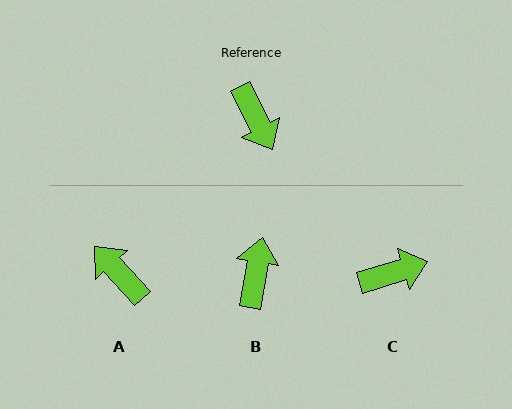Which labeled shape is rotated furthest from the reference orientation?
A, about 165 degrees away.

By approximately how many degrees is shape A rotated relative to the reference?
Approximately 165 degrees clockwise.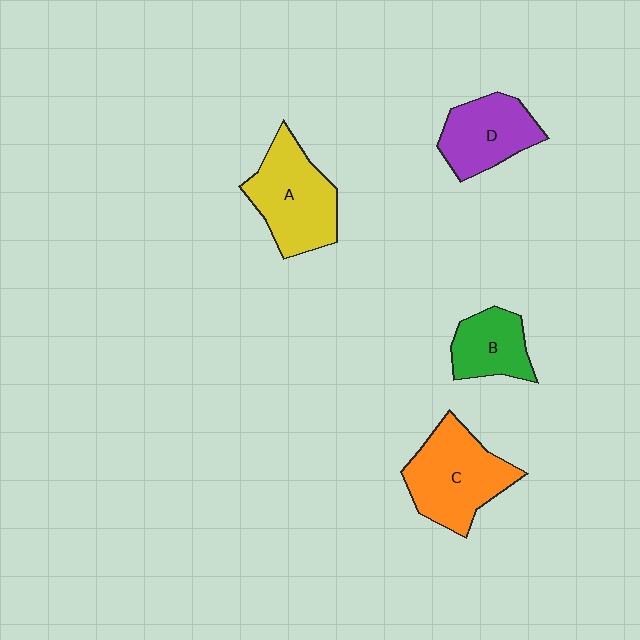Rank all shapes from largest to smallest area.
From largest to smallest: C (orange), A (yellow), D (purple), B (green).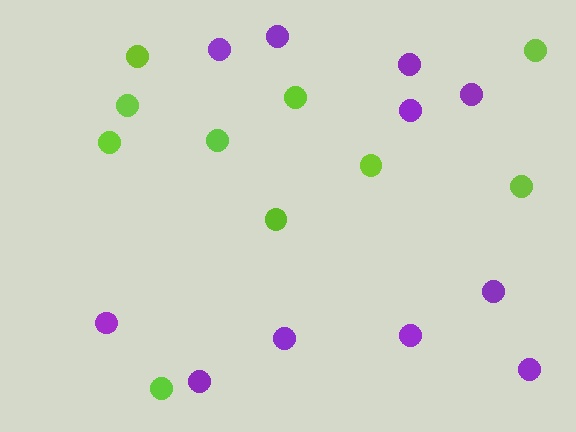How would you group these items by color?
There are 2 groups: one group of lime circles (10) and one group of purple circles (11).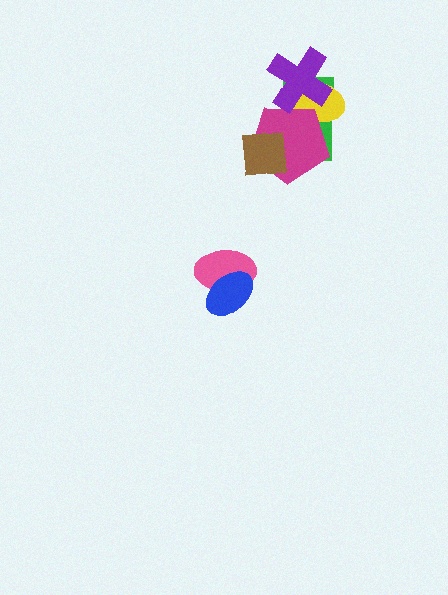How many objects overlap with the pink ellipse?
1 object overlaps with the pink ellipse.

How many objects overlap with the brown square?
2 objects overlap with the brown square.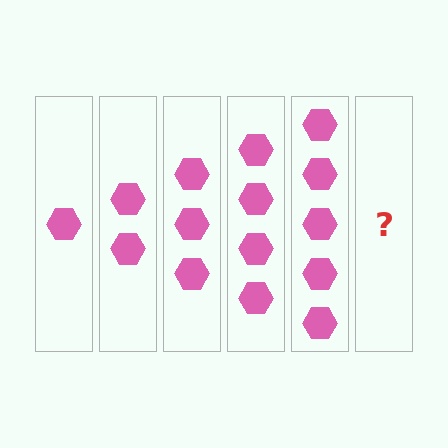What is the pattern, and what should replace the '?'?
The pattern is that each step adds one more hexagon. The '?' should be 6 hexagons.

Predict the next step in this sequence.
The next step is 6 hexagons.